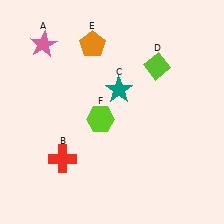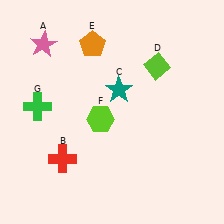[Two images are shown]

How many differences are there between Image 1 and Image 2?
There is 1 difference between the two images.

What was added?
A green cross (G) was added in Image 2.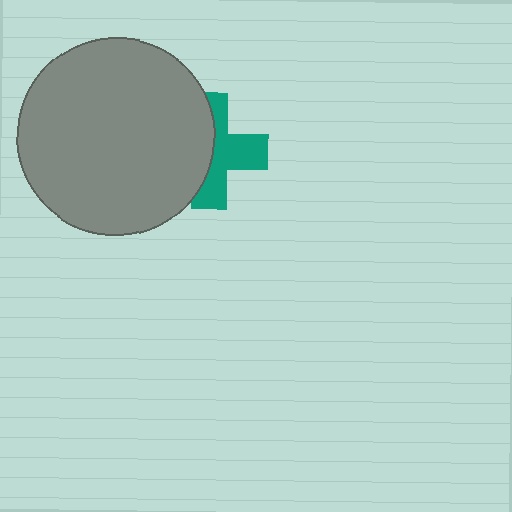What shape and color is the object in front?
The object in front is a gray circle.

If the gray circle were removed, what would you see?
You would see the complete teal cross.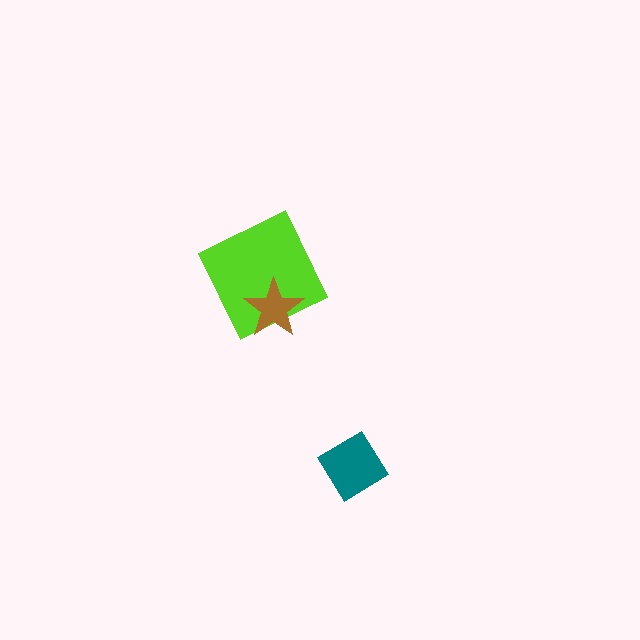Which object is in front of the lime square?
The brown star is in front of the lime square.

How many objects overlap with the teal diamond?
0 objects overlap with the teal diamond.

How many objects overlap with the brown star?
1 object overlaps with the brown star.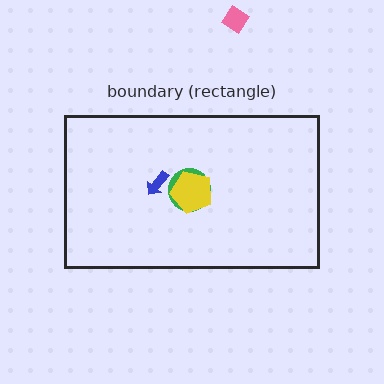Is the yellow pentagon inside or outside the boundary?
Inside.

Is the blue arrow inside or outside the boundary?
Inside.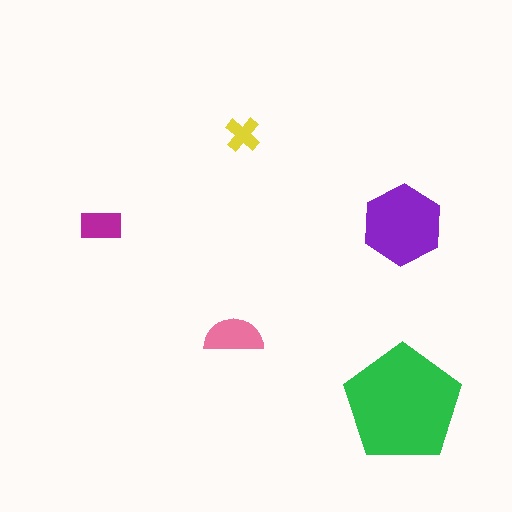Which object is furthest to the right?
The green pentagon is rightmost.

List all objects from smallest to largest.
The yellow cross, the magenta rectangle, the pink semicircle, the purple hexagon, the green pentagon.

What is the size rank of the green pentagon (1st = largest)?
1st.